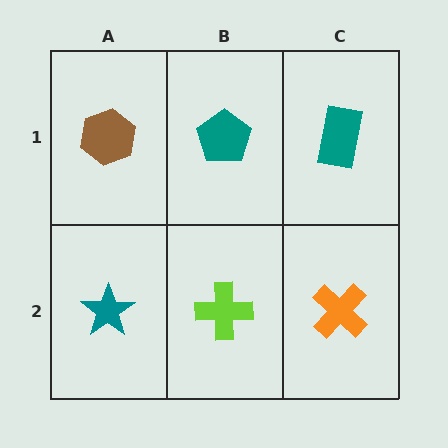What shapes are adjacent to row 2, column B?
A teal pentagon (row 1, column B), a teal star (row 2, column A), an orange cross (row 2, column C).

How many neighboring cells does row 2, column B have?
3.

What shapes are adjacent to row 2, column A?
A brown hexagon (row 1, column A), a lime cross (row 2, column B).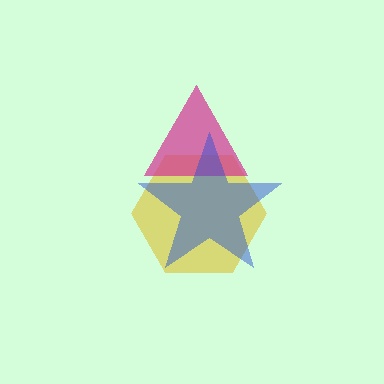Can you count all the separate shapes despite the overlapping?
Yes, there are 3 separate shapes.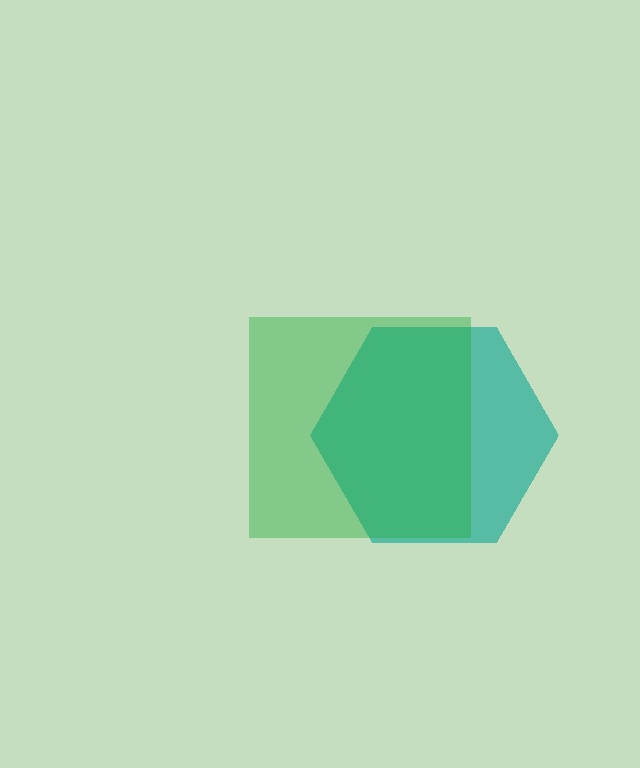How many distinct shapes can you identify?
There are 2 distinct shapes: a teal hexagon, a green square.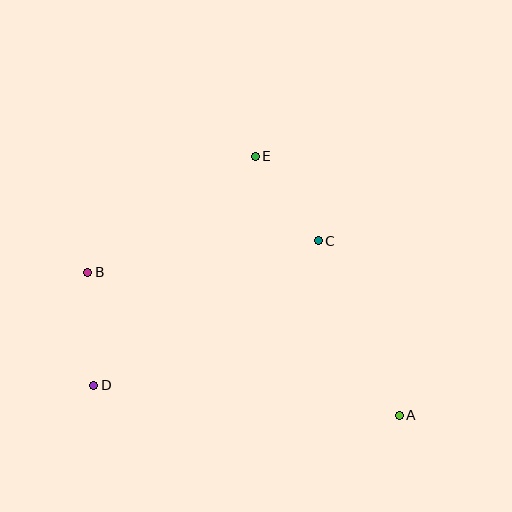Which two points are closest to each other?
Points C and E are closest to each other.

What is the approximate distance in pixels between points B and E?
The distance between B and E is approximately 204 pixels.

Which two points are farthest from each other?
Points A and B are farthest from each other.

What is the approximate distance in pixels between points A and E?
The distance between A and E is approximately 296 pixels.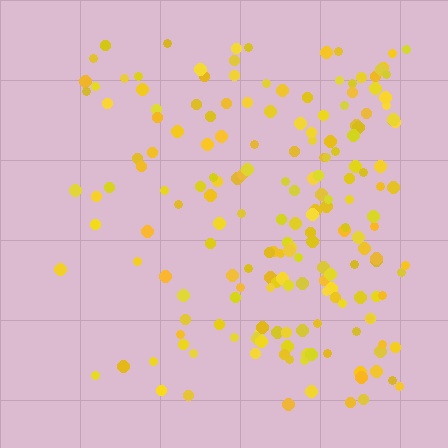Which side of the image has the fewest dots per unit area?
The left.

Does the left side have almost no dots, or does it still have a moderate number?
Still a moderate number, just noticeably fewer than the right.